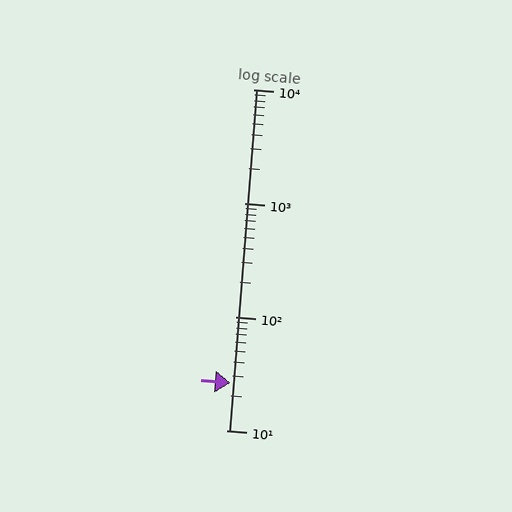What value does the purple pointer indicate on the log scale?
The pointer indicates approximately 26.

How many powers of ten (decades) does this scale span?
The scale spans 3 decades, from 10 to 10000.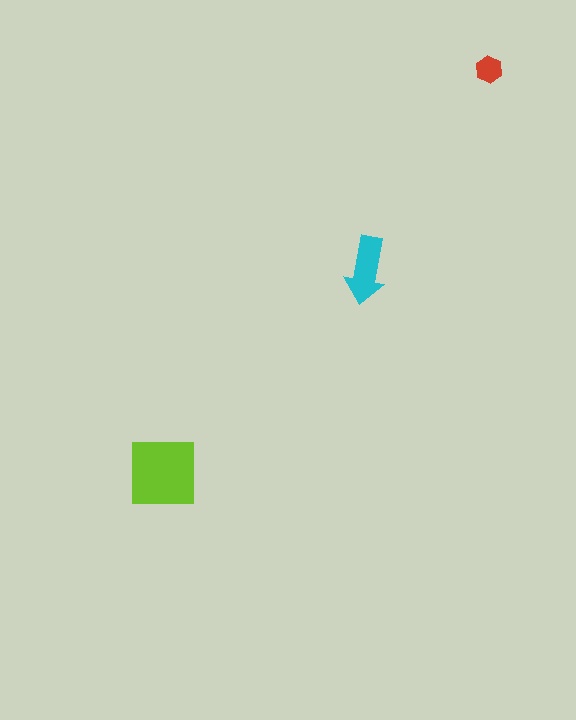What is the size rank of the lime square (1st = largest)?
1st.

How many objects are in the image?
There are 3 objects in the image.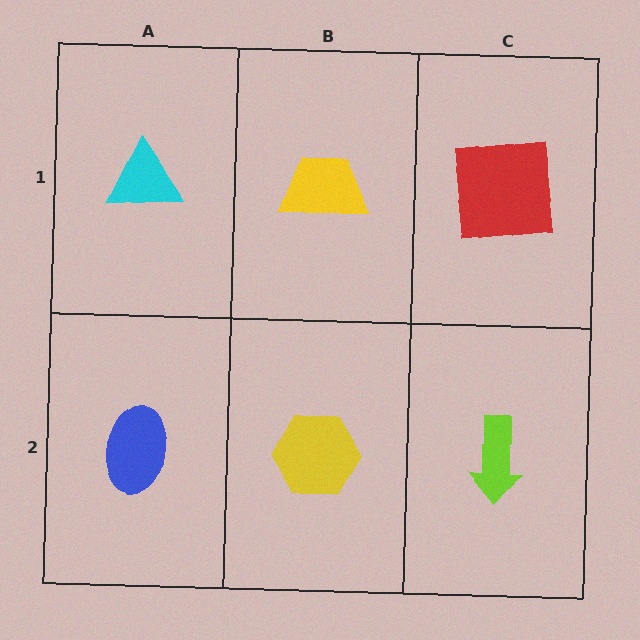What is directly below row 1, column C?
A lime arrow.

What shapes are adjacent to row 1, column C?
A lime arrow (row 2, column C), a yellow trapezoid (row 1, column B).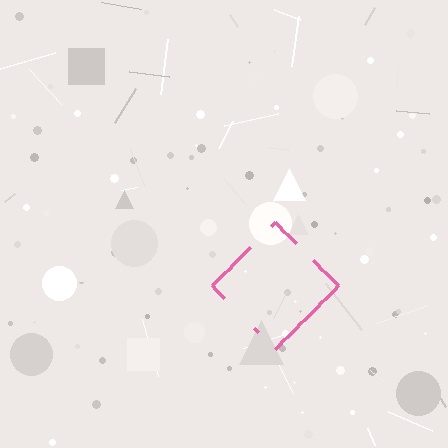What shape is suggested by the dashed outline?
The dashed outline suggests a diamond.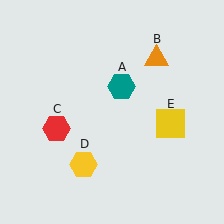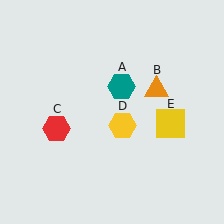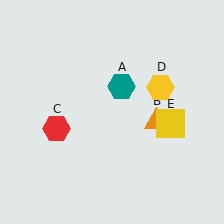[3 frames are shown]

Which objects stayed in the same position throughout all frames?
Teal hexagon (object A) and red hexagon (object C) and yellow square (object E) remained stationary.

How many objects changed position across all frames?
2 objects changed position: orange triangle (object B), yellow hexagon (object D).